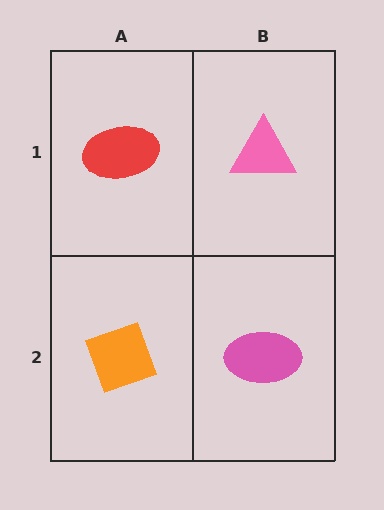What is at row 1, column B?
A pink triangle.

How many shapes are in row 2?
2 shapes.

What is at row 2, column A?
An orange diamond.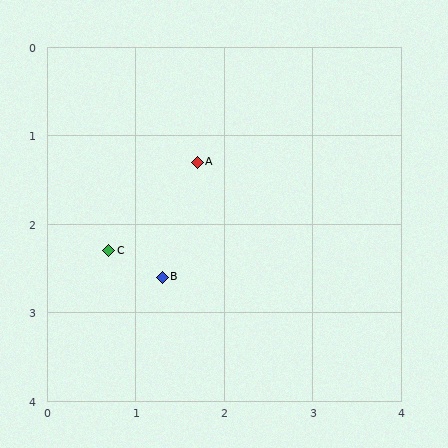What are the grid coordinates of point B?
Point B is at approximately (1.3, 2.6).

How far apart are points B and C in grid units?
Points B and C are about 0.7 grid units apart.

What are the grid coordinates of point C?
Point C is at approximately (0.7, 2.3).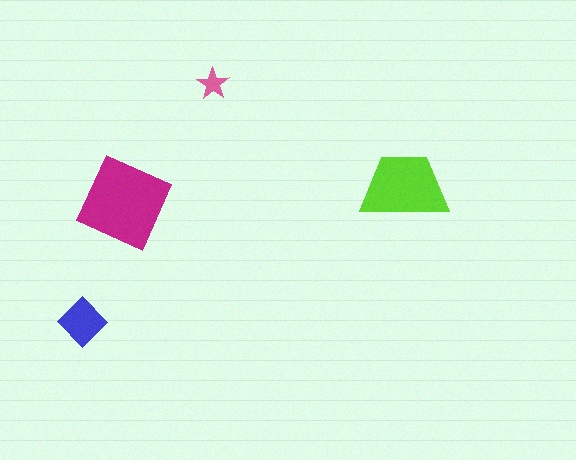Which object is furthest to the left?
The blue diamond is leftmost.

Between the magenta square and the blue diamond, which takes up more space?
The magenta square.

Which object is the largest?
The magenta square.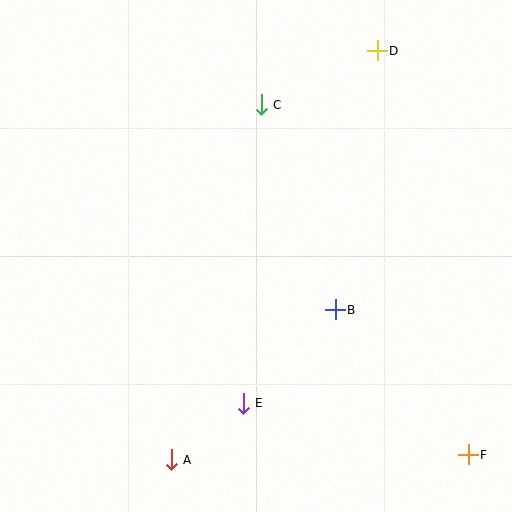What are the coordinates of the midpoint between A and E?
The midpoint between A and E is at (207, 432).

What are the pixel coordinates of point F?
Point F is at (468, 455).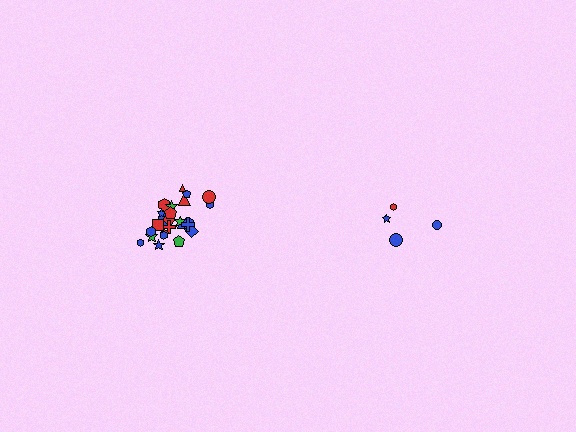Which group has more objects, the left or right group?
The left group.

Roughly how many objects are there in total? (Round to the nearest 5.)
Roughly 30 objects in total.